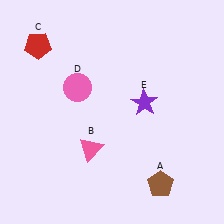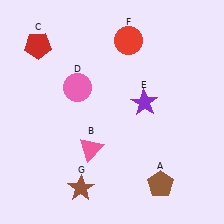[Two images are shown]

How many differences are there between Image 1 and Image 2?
There are 2 differences between the two images.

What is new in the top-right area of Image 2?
A red circle (F) was added in the top-right area of Image 2.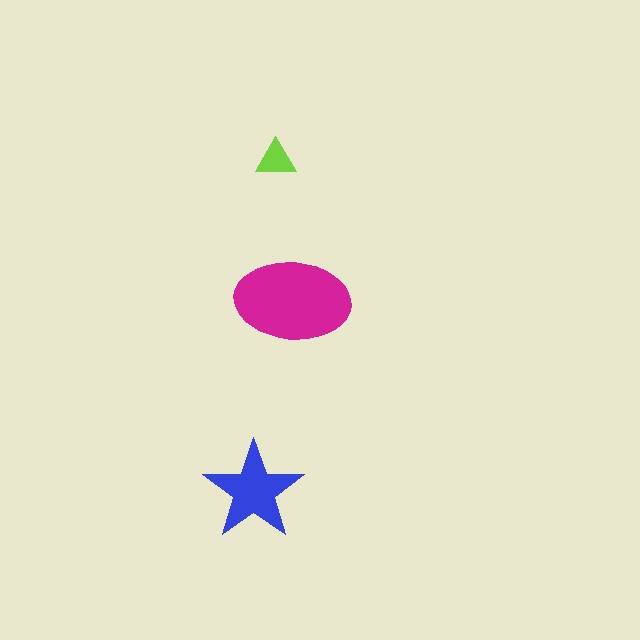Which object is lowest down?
The blue star is bottommost.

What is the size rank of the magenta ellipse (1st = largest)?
1st.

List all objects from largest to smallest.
The magenta ellipse, the blue star, the lime triangle.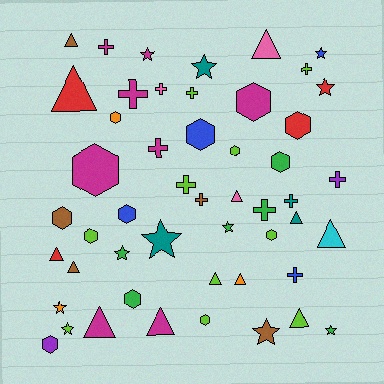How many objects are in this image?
There are 50 objects.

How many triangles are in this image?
There are 13 triangles.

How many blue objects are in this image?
There are 4 blue objects.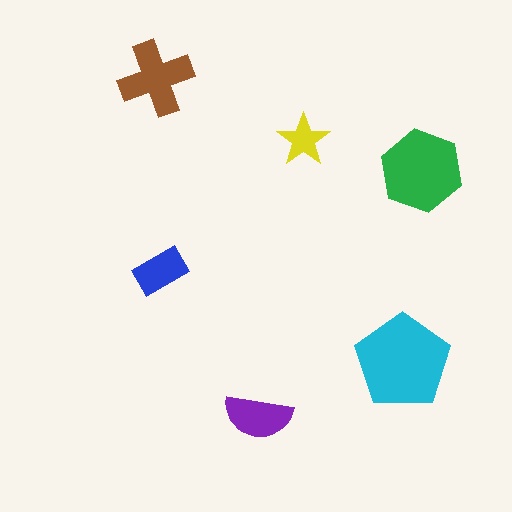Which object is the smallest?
The yellow star.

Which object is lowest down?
The purple semicircle is bottommost.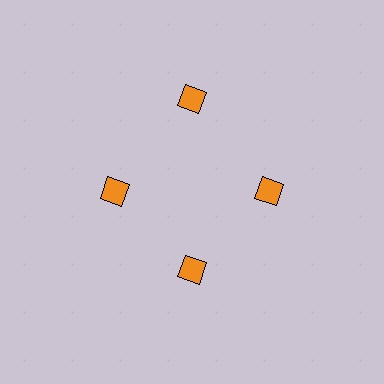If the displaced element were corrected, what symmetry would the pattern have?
It would have 4-fold rotational symmetry — the pattern would map onto itself every 90 degrees.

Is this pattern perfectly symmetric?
No. The 4 orange squares are arranged in a ring, but one element near the 12 o'clock position is pushed outward from the center, breaking the 4-fold rotational symmetry.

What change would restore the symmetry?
The symmetry would be restored by moving it inward, back onto the ring so that all 4 squares sit at equal angles and equal distance from the center.